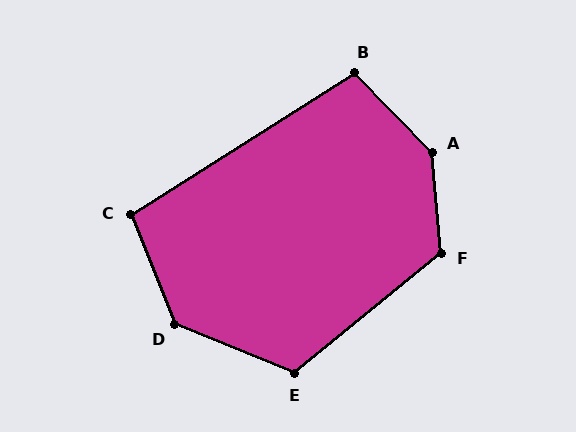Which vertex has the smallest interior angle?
C, at approximately 101 degrees.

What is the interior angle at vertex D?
Approximately 134 degrees (obtuse).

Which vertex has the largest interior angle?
A, at approximately 141 degrees.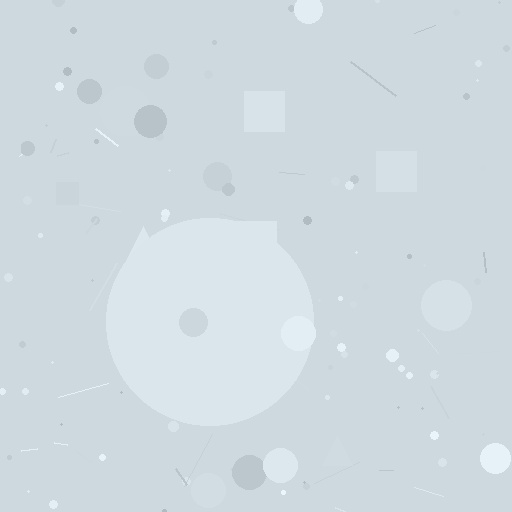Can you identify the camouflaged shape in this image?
The camouflaged shape is a circle.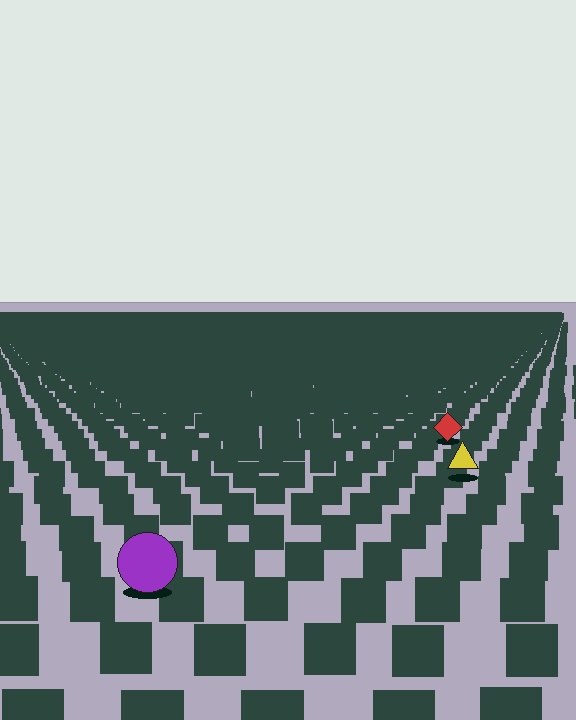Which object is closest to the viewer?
The purple circle is closest. The texture marks near it are larger and more spread out.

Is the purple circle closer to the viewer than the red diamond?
Yes. The purple circle is closer — you can tell from the texture gradient: the ground texture is coarser near it.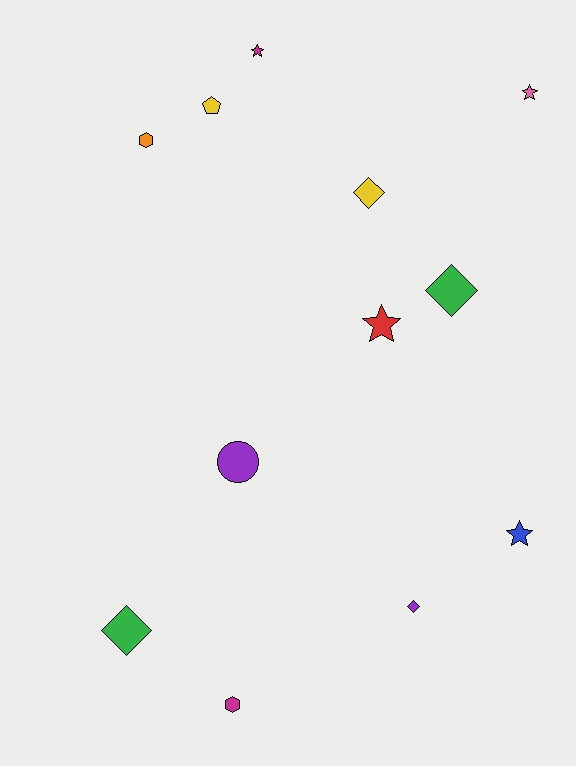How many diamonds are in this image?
There are 4 diamonds.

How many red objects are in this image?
There is 1 red object.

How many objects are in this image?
There are 12 objects.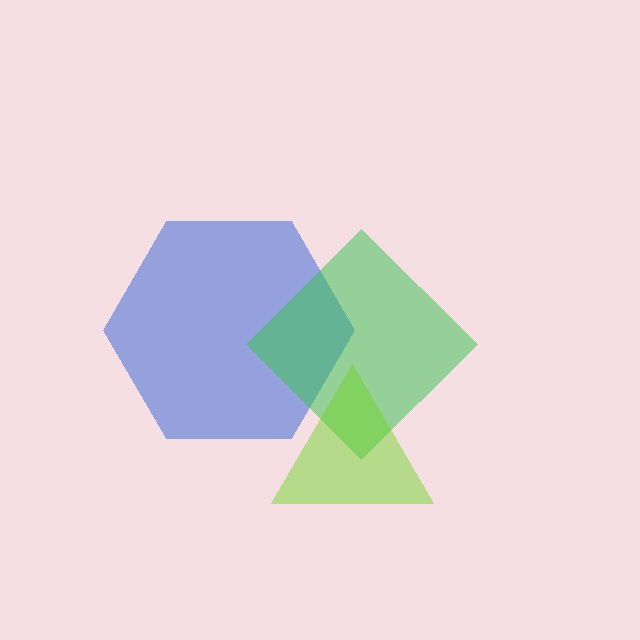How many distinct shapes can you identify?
There are 3 distinct shapes: a blue hexagon, a green diamond, a lime triangle.